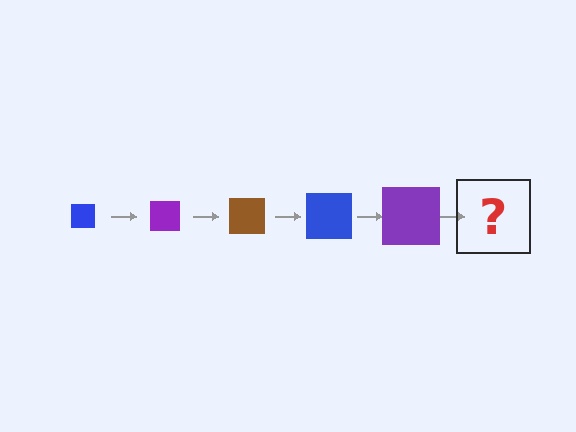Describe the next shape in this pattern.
It should be a brown square, larger than the previous one.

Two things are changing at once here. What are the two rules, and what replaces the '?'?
The two rules are that the square grows larger each step and the color cycles through blue, purple, and brown. The '?' should be a brown square, larger than the previous one.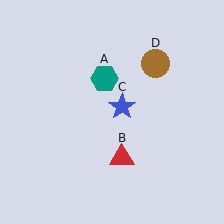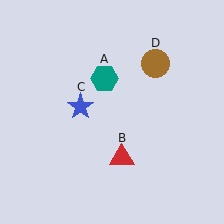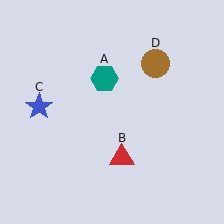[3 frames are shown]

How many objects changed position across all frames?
1 object changed position: blue star (object C).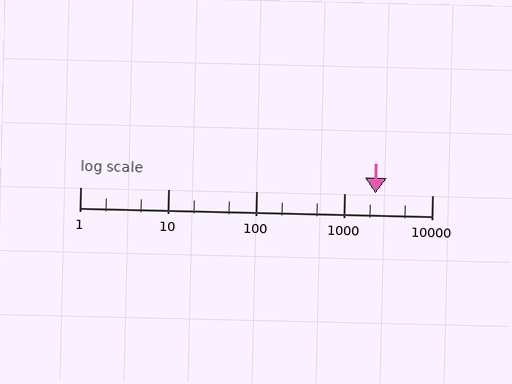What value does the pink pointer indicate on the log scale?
The pointer indicates approximately 2300.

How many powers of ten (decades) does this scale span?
The scale spans 4 decades, from 1 to 10000.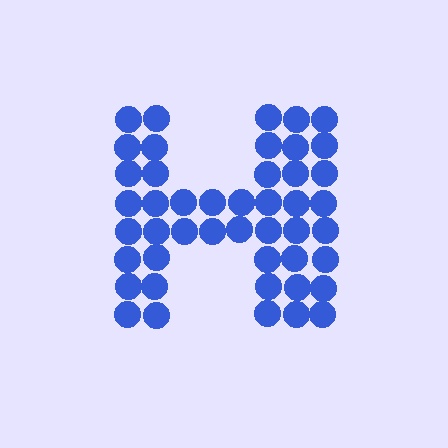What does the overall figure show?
The overall figure shows the letter H.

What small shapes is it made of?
It is made of small circles.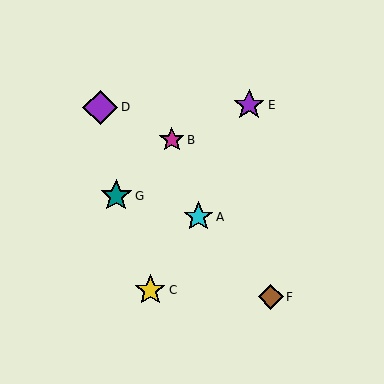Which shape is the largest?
The purple diamond (labeled D) is the largest.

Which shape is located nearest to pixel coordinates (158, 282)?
The yellow star (labeled C) at (150, 290) is nearest to that location.